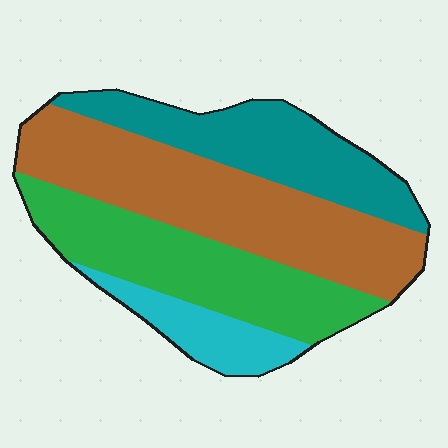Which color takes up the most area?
Brown, at roughly 40%.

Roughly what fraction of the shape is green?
Green takes up about one quarter (1/4) of the shape.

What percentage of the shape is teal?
Teal covers around 25% of the shape.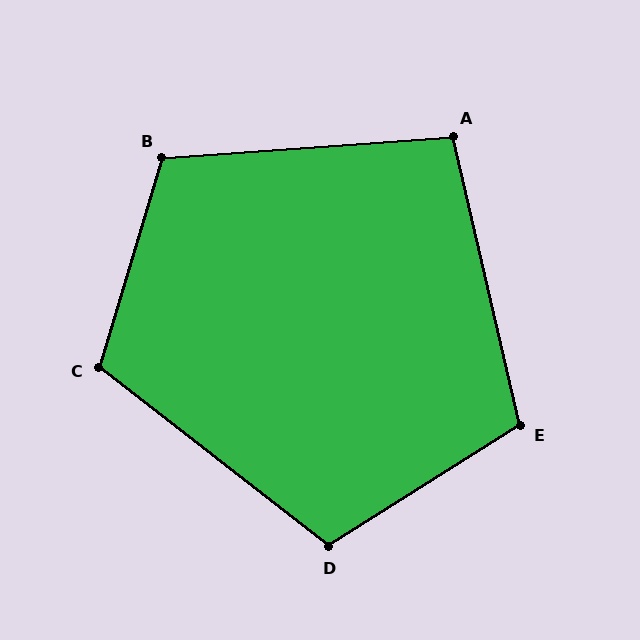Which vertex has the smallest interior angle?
A, at approximately 99 degrees.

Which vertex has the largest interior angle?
C, at approximately 111 degrees.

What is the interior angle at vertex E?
Approximately 109 degrees (obtuse).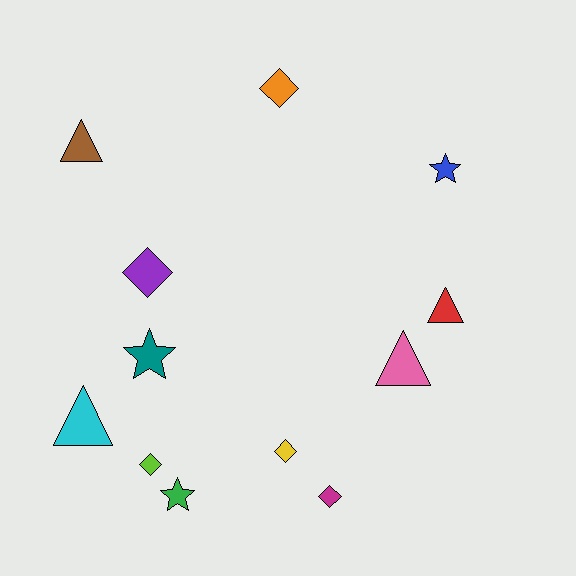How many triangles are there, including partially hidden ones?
There are 4 triangles.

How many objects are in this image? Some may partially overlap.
There are 12 objects.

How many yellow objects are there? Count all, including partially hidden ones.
There is 1 yellow object.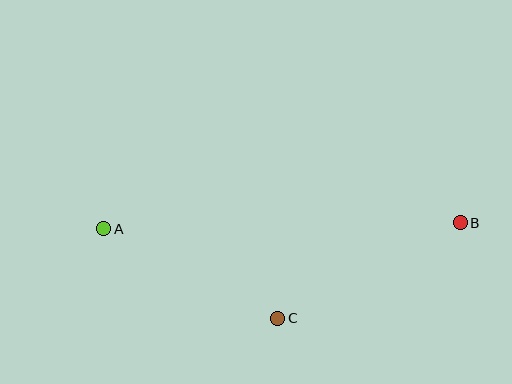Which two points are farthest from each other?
Points A and B are farthest from each other.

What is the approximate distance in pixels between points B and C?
The distance between B and C is approximately 206 pixels.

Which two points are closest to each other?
Points A and C are closest to each other.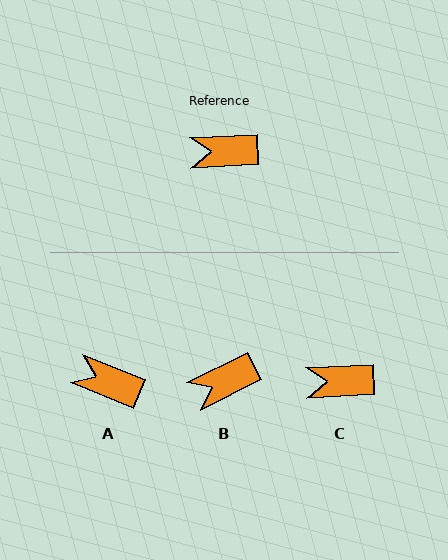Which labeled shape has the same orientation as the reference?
C.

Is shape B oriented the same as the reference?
No, it is off by about 24 degrees.